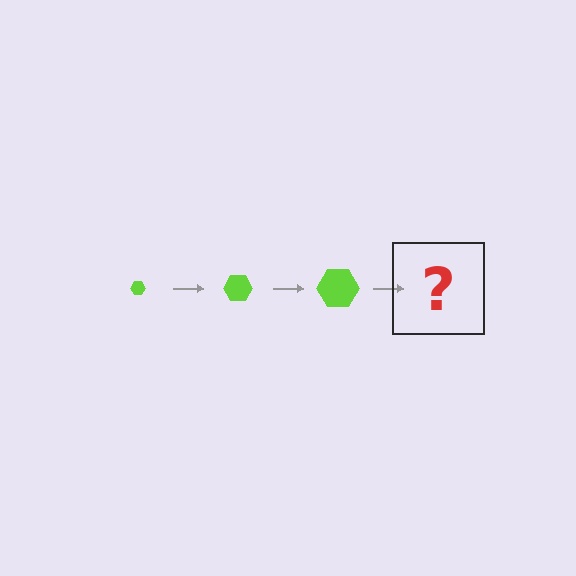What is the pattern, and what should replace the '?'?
The pattern is that the hexagon gets progressively larger each step. The '?' should be a lime hexagon, larger than the previous one.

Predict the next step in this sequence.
The next step is a lime hexagon, larger than the previous one.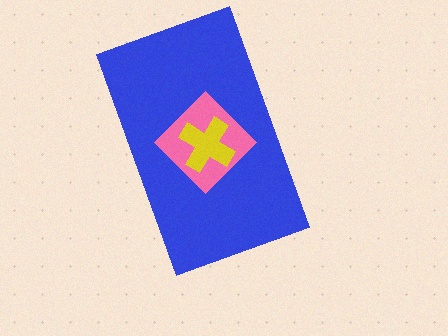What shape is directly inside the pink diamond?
The yellow cross.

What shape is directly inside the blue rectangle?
The pink diamond.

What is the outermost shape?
The blue rectangle.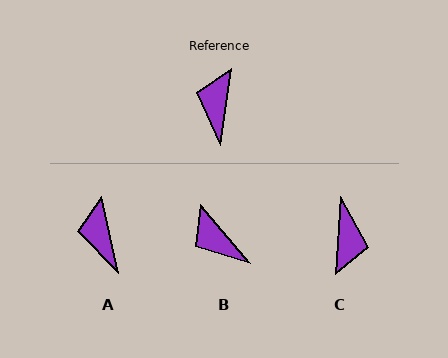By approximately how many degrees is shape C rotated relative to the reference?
Approximately 176 degrees clockwise.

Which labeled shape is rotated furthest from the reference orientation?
C, about 176 degrees away.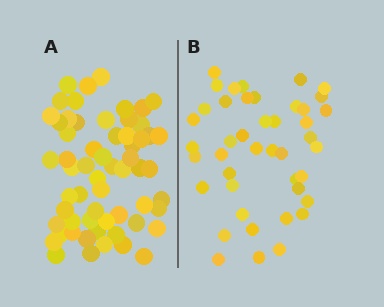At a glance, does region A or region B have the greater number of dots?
Region A (the left region) has more dots.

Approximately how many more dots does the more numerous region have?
Region A has approximately 15 more dots than region B.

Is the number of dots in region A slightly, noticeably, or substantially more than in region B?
Region A has noticeably more, but not dramatically so. The ratio is roughly 1.4 to 1.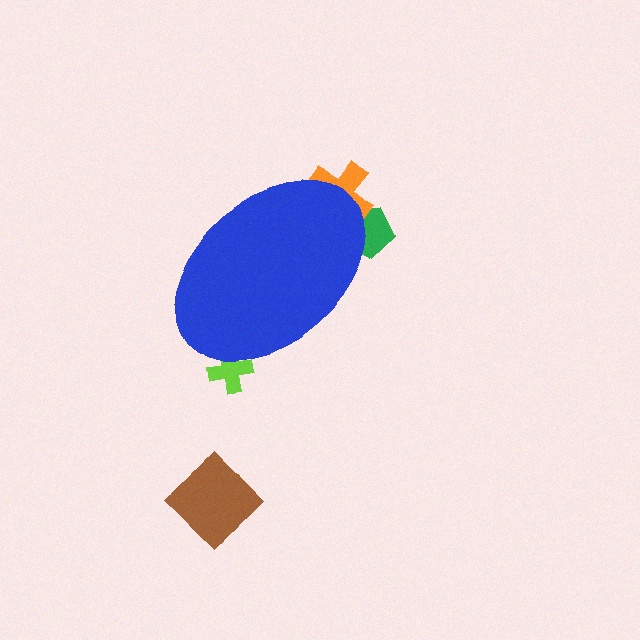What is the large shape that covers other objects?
A blue ellipse.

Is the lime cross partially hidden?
Yes, the lime cross is partially hidden behind the blue ellipse.